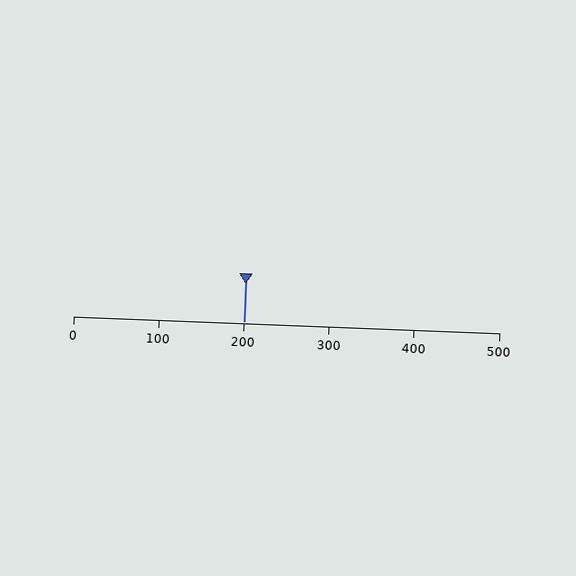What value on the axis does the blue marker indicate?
The marker indicates approximately 200.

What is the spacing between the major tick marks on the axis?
The major ticks are spaced 100 apart.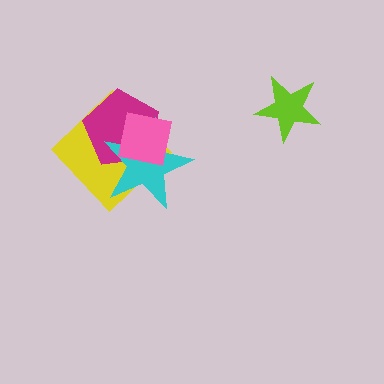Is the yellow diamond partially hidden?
Yes, it is partially covered by another shape.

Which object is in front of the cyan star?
The pink square is in front of the cyan star.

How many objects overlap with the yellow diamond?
3 objects overlap with the yellow diamond.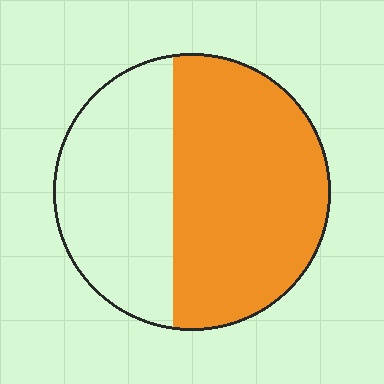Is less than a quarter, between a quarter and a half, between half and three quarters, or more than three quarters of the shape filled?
Between half and three quarters.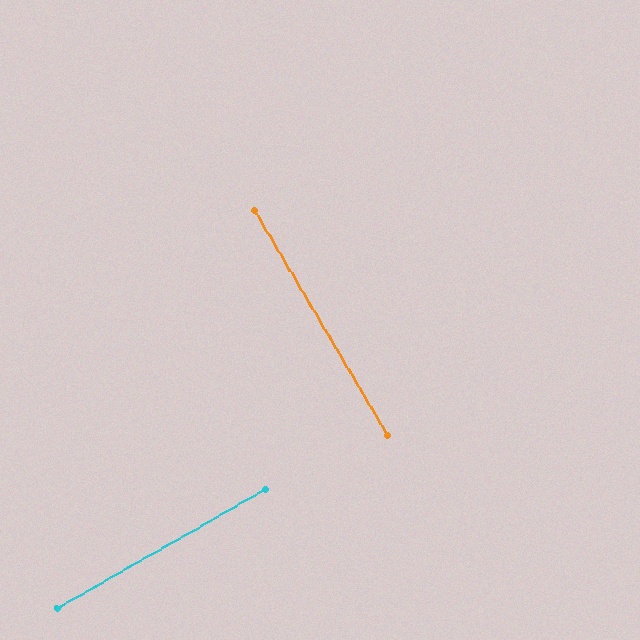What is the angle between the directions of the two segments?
Approximately 89 degrees.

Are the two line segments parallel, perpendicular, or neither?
Perpendicular — they meet at approximately 89°.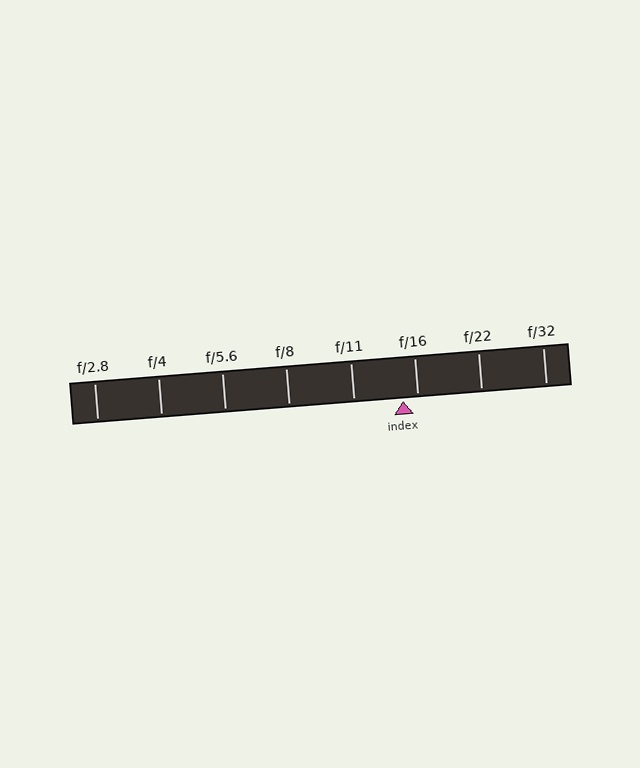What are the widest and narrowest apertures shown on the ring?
The widest aperture shown is f/2.8 and the narrowest is f/32.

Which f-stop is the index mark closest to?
The index mark is closest to f/16.